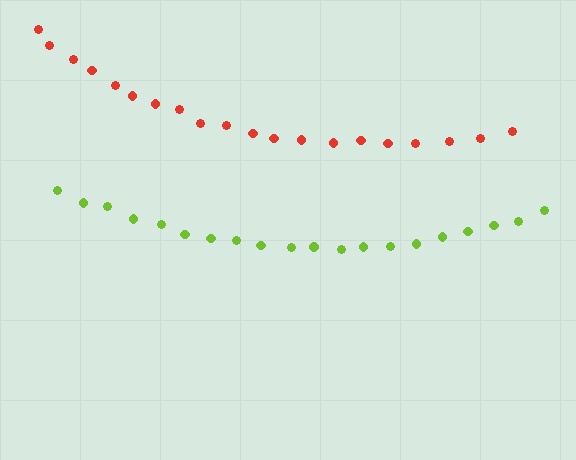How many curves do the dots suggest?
There are 2 distinct paths.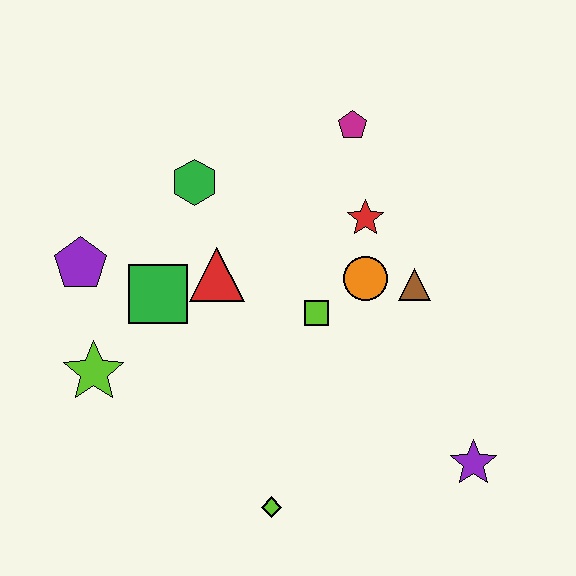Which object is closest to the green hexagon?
The red triangle is closest to the green hexagon.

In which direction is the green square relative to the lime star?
The green square is above the lime star.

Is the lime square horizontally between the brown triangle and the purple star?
No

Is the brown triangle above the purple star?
Yes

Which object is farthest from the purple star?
The purple pentagon is farthest from the purple star.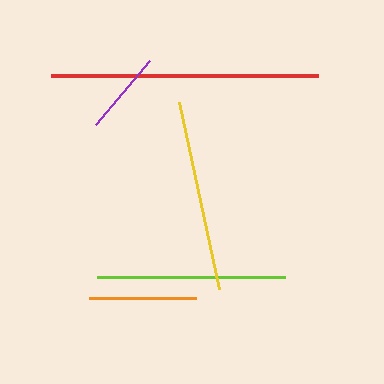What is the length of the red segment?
The red segment is approximately 267 pixels long.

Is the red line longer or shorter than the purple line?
The red line is longer than the purple line.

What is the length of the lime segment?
The lime segment is approximately 188 pixels long.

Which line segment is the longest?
The red line is the longest at approximately 267 pixels.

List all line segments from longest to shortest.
From longest to shortest: red, yellow, lime, orange, purple.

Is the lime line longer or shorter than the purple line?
The lime line is longer than the purple line.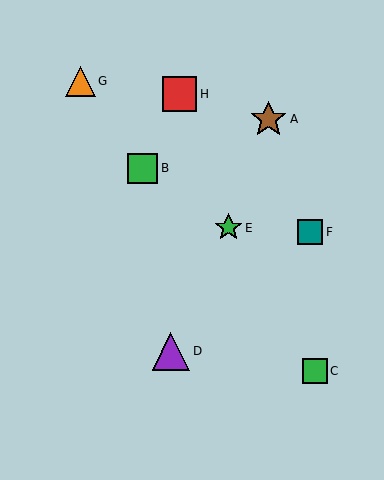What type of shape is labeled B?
Shape B is a green square.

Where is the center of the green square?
The center of the green square is at (143, 168).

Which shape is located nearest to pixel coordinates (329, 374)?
The green square (labeled C) at (315, 371) is nearest to that location.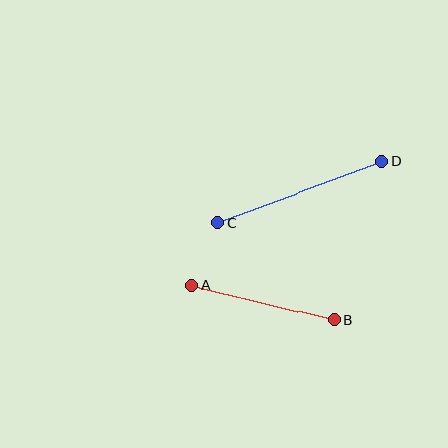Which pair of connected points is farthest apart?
Points C and D are farthest apart.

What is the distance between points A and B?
The distance is approximately 146 pixels.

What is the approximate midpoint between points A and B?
The midpoint is at approximately (263, 303) pixels.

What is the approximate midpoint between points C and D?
The midpoint is at approximately (300, 192) pixels.